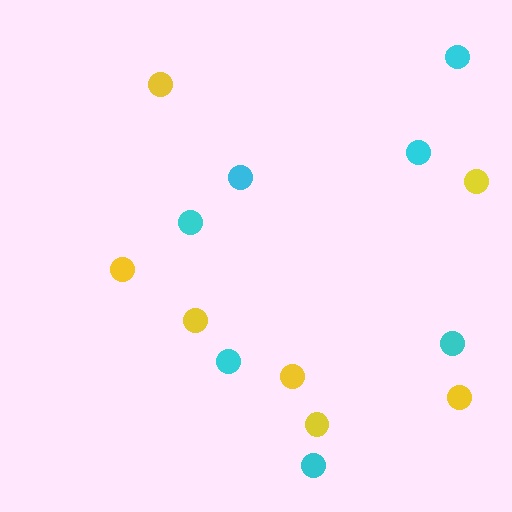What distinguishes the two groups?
There are 2 groups: one group of yellow circles (7) and one group of cyan circles (7).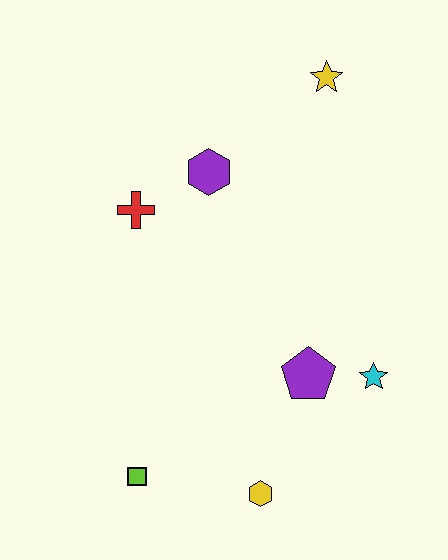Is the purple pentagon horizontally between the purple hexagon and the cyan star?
Yes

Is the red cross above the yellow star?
No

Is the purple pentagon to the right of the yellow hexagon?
Yes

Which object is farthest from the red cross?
The yellow hexagon is farthest from the red cross.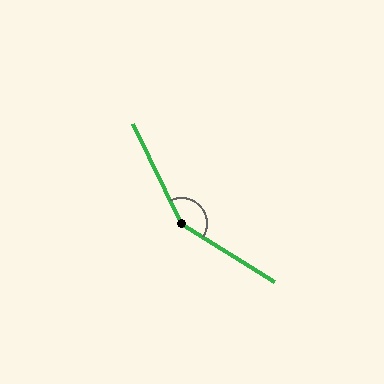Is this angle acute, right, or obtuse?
It is obtuse.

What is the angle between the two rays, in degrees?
Approximately 148 degrees.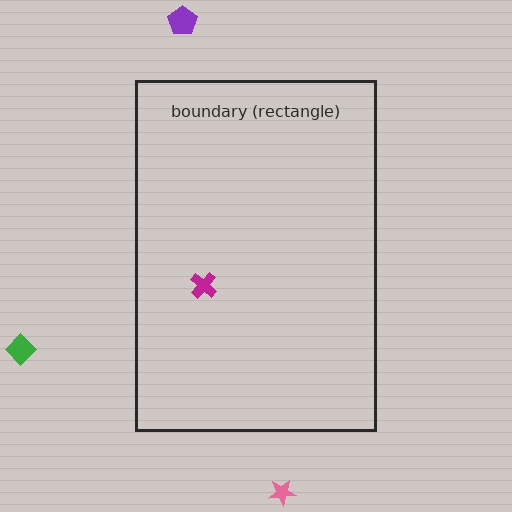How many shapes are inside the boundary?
1 inside, 3 outside.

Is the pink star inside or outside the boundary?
Outside.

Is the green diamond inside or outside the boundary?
Outside.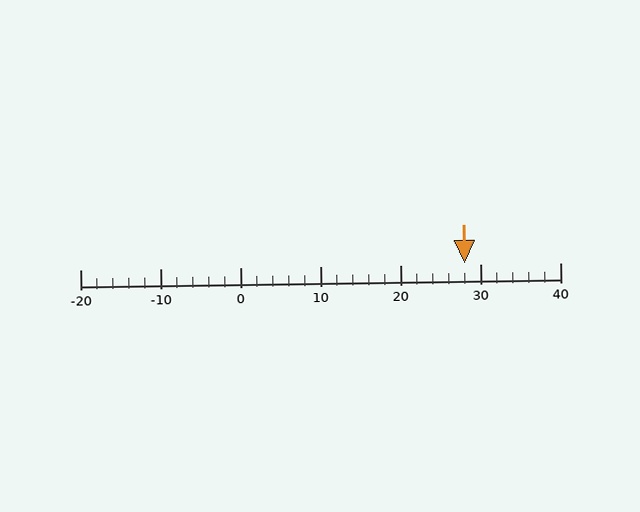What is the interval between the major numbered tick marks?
The major tick marks are spaced 10 units apart.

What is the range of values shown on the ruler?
The ruler shows values from -20 to 40.